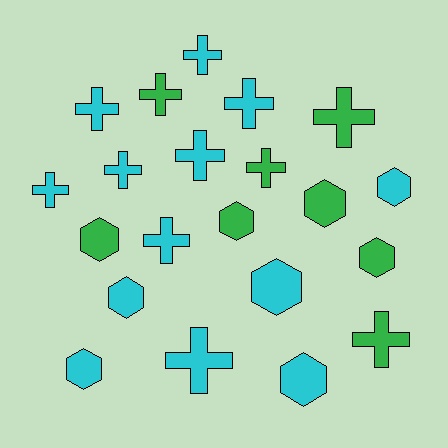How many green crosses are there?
There are 4 green crosses.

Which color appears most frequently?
Cyan, with 13 objects.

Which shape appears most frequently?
Cross, with 12 objects.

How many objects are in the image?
There are 21 objects.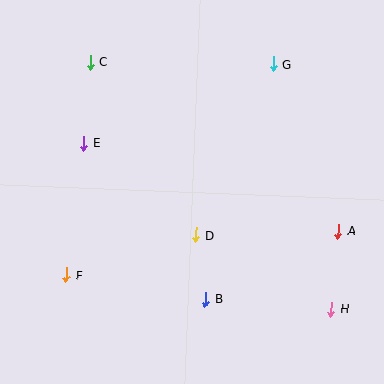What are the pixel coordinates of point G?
Point G is at (274, 64).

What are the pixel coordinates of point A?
Point A is at (338, 231).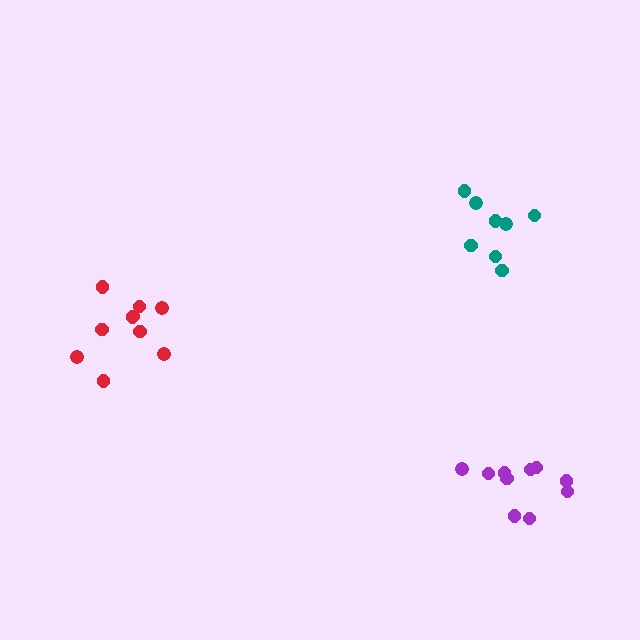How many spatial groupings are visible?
There are 3 spatial groupings.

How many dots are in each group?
Group 1: 10 dots, Group 2: 10 dots, Group 3: 8 dots (28 total).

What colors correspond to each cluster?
The clusters are colored: purple, red, teal.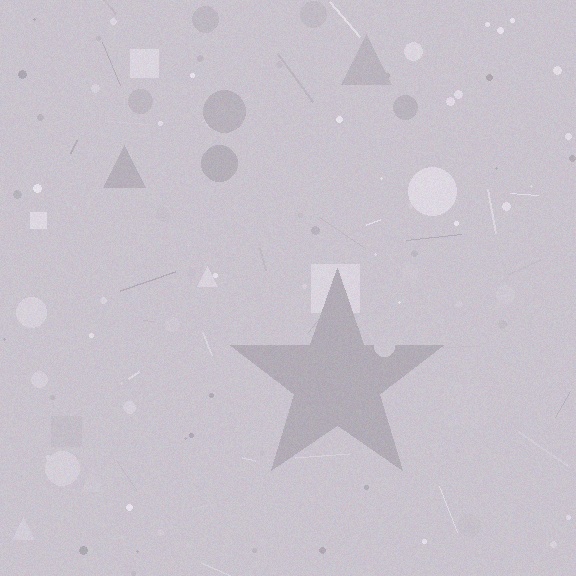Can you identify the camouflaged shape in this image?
The camouflaged shape is a star.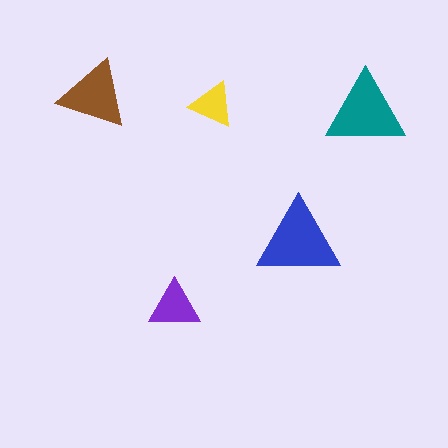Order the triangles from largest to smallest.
the blue one, the teal one, the brown one, the purple one, the yellow one.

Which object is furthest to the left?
The brown triangle is leftmost.